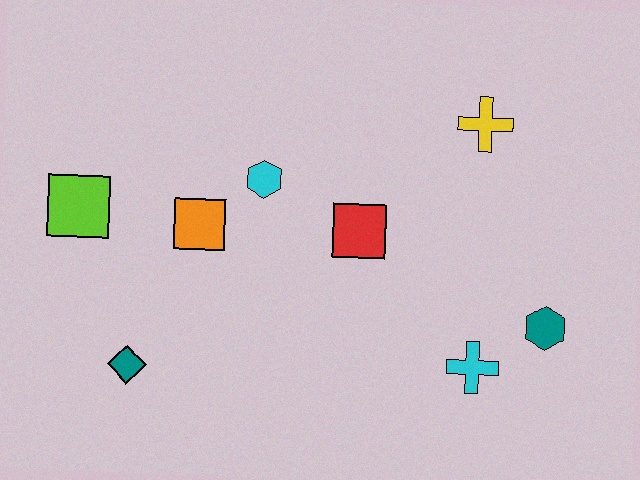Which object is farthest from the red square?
The lime square is farthest from the red square.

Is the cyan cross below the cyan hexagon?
Yes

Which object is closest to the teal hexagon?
The cyan cross is closest to the teal hexagon.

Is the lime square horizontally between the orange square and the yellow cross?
No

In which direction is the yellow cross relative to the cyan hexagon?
The yellow cross is to the right of the cyan hexagon.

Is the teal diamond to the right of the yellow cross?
No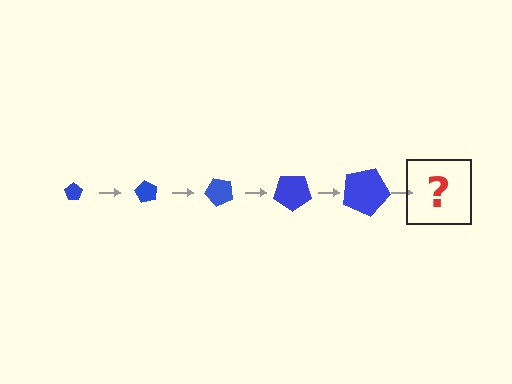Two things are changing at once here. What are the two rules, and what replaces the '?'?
The two rules are that the pentagon grows larger each step and it rotates 60 degrees each step. The '?' should be a pentagon, larger than the previous one and rotated 300 degrees from the start.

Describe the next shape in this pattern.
It should be a pentagon, larger than the previous one and rotated 300 degrees from the start.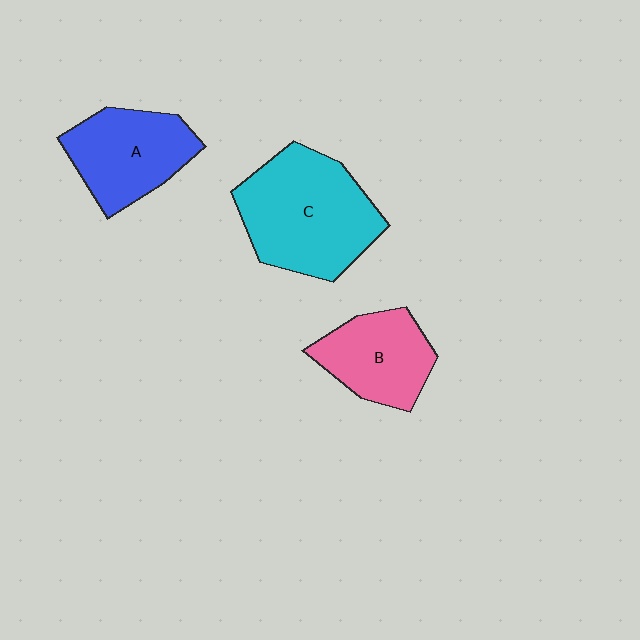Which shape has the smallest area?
Shape B (pink).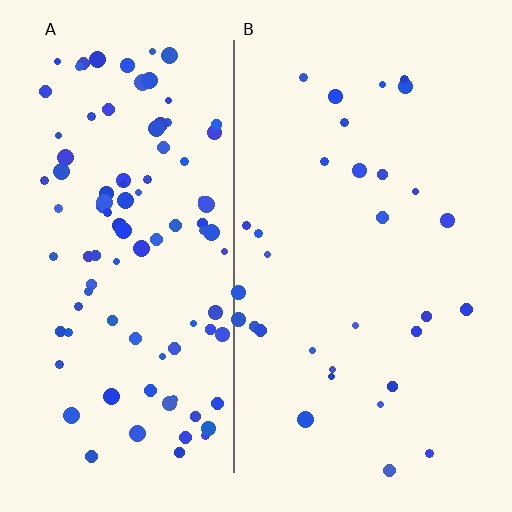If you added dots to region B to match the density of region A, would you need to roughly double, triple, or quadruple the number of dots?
Approximately triple.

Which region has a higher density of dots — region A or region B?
A (the left).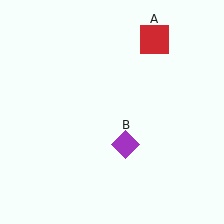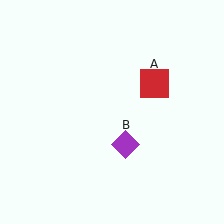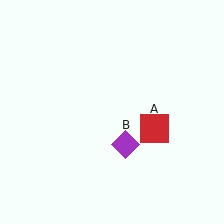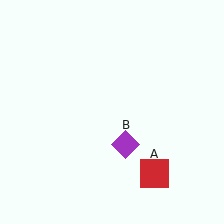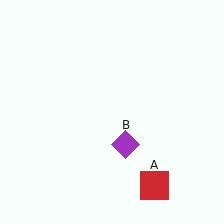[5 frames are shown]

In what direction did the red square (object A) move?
The red square (object A) moved down.